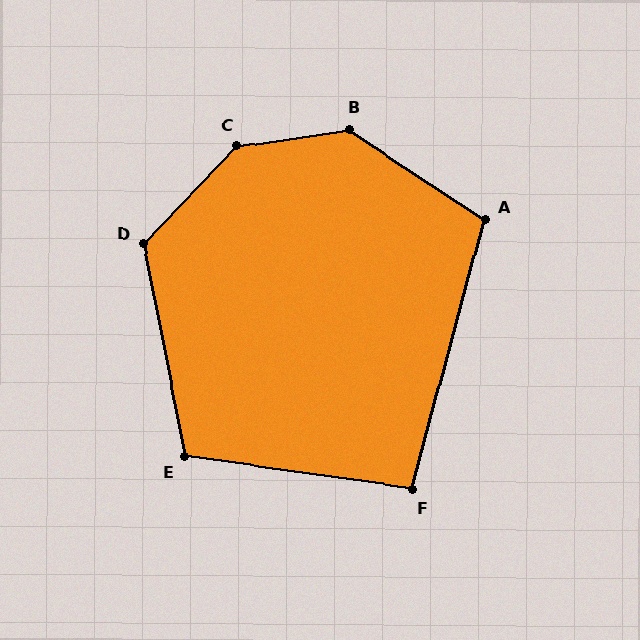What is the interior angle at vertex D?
Approximately 125 degrees (obtuse).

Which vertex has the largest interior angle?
C, at approximately 142 degrees.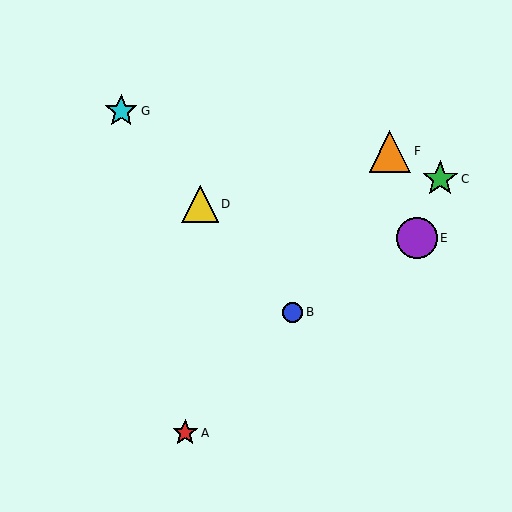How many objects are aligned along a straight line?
3 objects (B, D, G) are aligned along a straight line.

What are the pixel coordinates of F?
Object F is at (390, 151).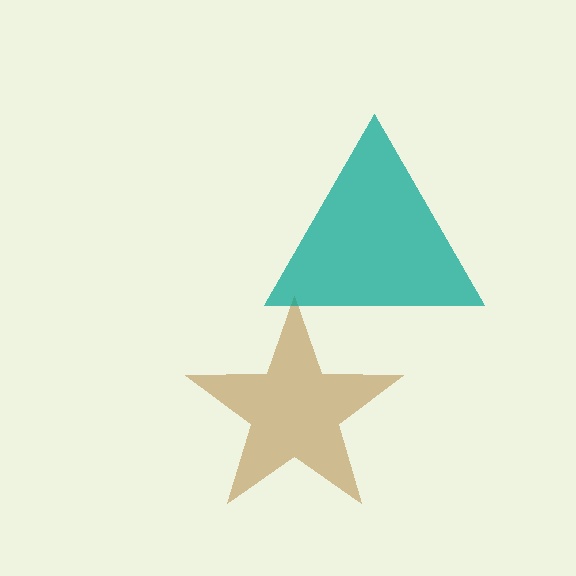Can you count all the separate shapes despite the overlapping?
Yes, there are 2 separate shapes.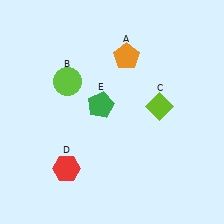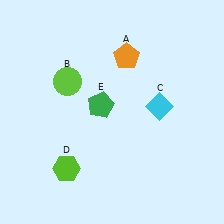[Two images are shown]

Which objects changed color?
C changed from lime to cyan. D changed from red to lime.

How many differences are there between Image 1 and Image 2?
There are 2 differences between the two images.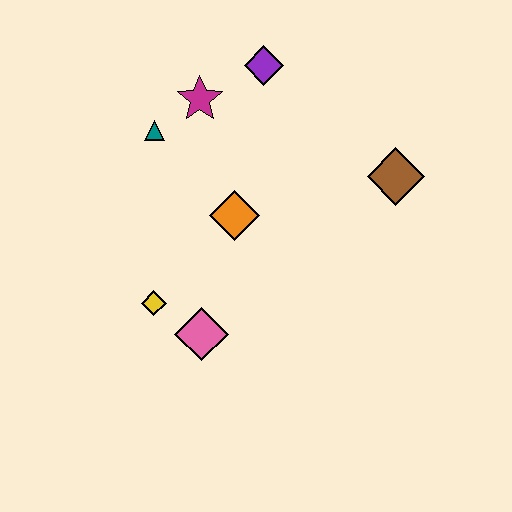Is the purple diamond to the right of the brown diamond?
No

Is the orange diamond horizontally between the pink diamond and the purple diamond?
Yes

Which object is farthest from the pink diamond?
The purple diamond is farthest from the pink diamond.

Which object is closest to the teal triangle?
The magenta star is closest to the teal triangle.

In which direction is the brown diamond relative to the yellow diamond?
The brown diamond is to the right of the yellow diamond.